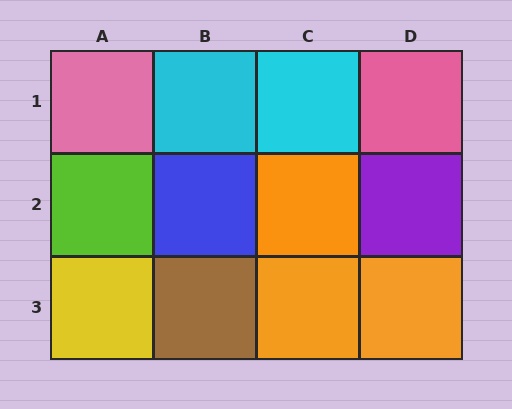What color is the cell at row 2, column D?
Purple.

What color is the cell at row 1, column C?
Cyan.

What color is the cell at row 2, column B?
Blue.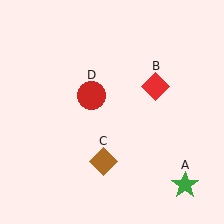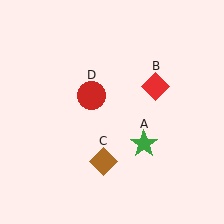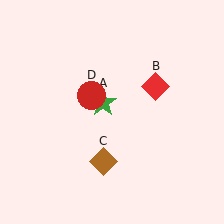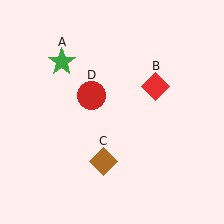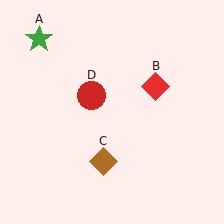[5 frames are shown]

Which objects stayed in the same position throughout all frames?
Red diamond (object B) and brown diamond (object C) and red circle (object D) remained stationary.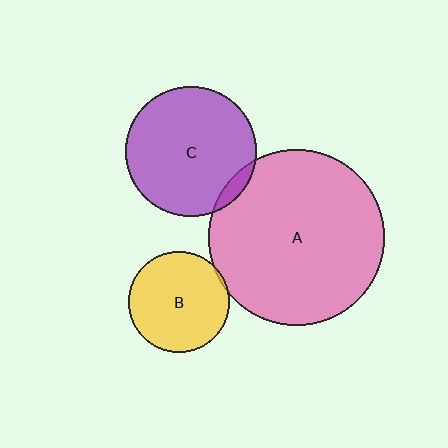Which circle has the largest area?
Circle A (pink).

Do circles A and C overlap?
Yes.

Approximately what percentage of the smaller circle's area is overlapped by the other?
Approximately 5%.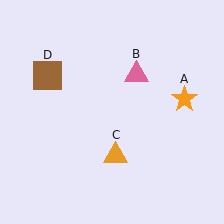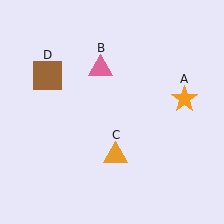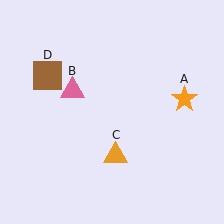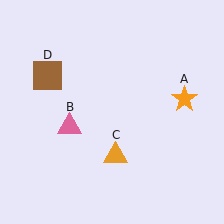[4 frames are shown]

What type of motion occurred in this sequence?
The pink triangle (object B) rotated counterclockwise around the center of the scene.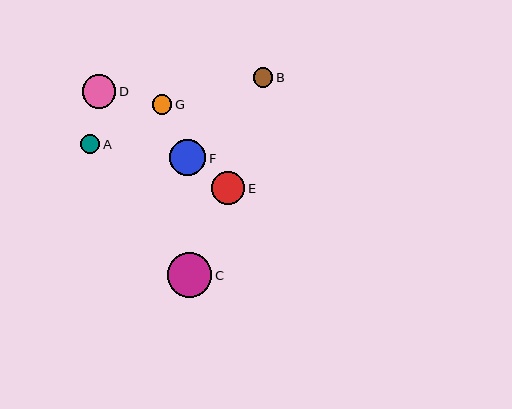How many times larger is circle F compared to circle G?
Circle F is approximately 1.9 times the size of circle G.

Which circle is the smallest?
Circle A is the smallest with a size of approximately 19 pixels.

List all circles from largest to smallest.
From largest to smallest: C, F, D, E, B, G, A.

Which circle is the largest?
Circle C is the largest with a size of approximately 44 pixels.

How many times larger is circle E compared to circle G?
Circle E is approximately 1.7 times the size of circle G.